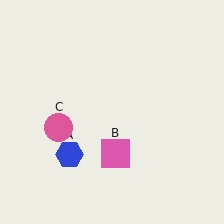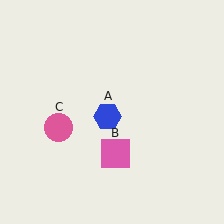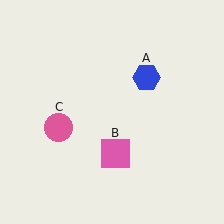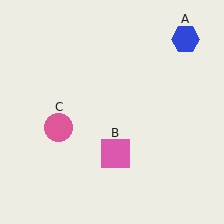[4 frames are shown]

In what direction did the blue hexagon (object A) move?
The blue hexagon (object A) moved up and to the right.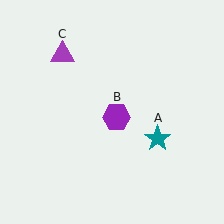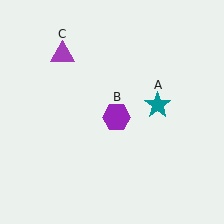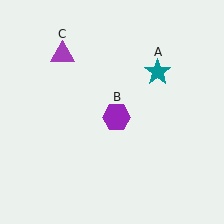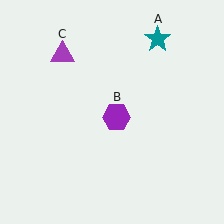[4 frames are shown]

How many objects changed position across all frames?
1 object changed position: teal star (object A).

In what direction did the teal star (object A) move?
The teal star (object A) moved up.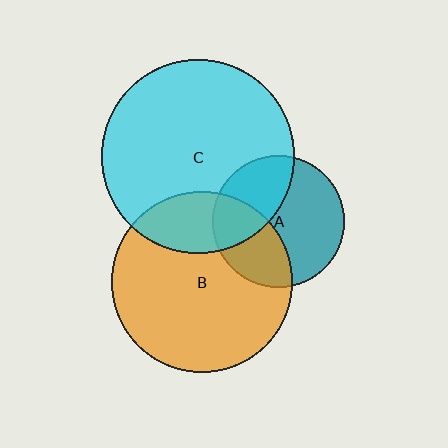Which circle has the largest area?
Circle C (cyan).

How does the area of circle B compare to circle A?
Approximately 1.9 times.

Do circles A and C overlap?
Yes.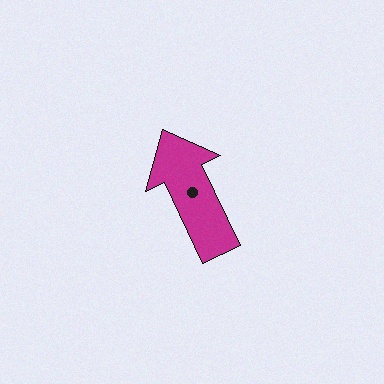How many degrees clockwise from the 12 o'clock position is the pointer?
Approximately 335 degrees.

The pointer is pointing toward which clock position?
Roughly 11 o'clock.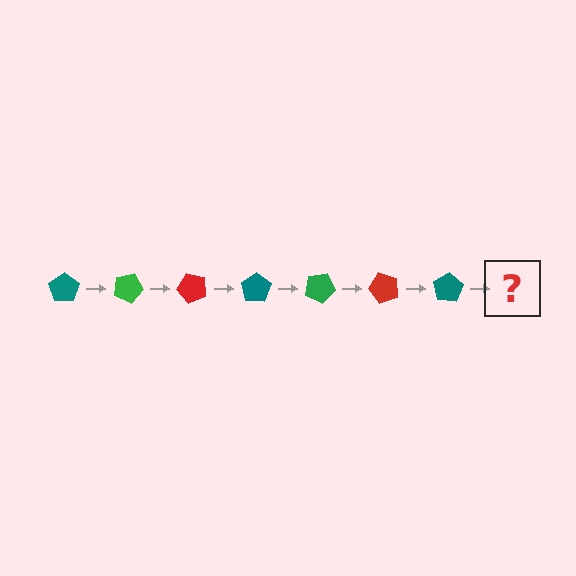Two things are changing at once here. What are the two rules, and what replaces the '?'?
The two rules are that it rotates 25 degrees each step and the color cycles through teal, green, and red. The '?' should be a green pentagon, rotated 175 degrees from the start.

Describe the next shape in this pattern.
It should be a green pentagon, rotated 175 degrees from the start.